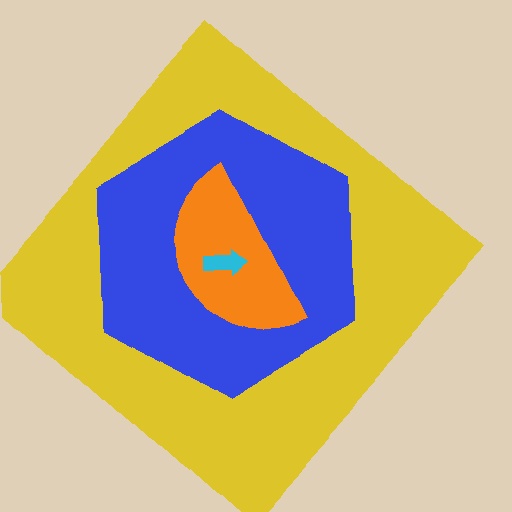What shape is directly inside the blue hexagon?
The orange semicircle.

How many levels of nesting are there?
4.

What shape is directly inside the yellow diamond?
The blue hexagon.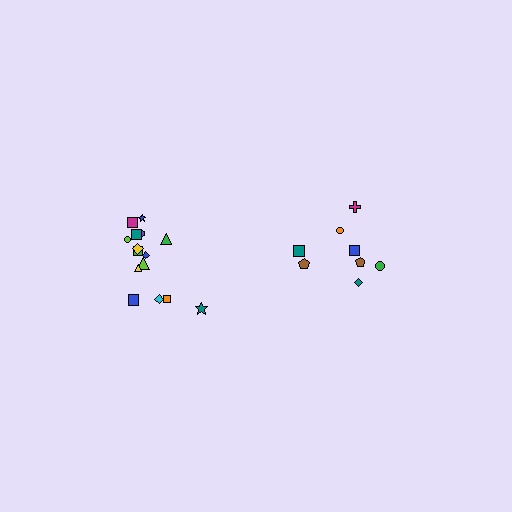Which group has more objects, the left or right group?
The left group.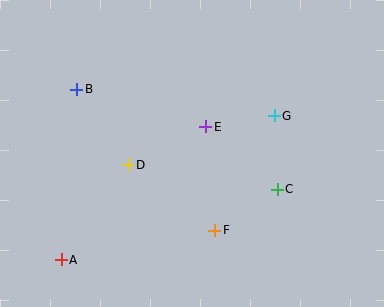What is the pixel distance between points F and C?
The distance between F and C is 74 pixels.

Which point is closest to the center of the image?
Point E at (206, 127) is closest to the center.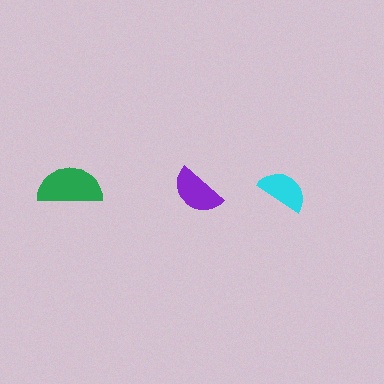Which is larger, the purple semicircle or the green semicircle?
The green one.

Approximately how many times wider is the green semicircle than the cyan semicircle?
About 1.5 times wider.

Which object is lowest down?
The purple semicircle is bottommost.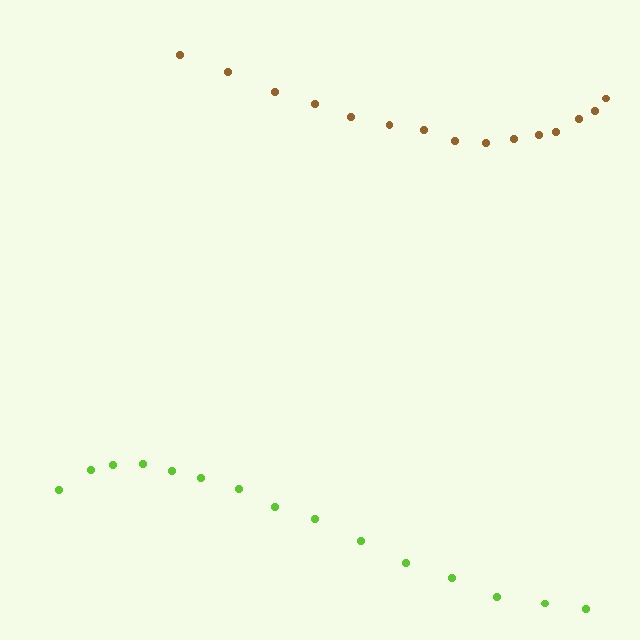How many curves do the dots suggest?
There are 2 distinct paths.